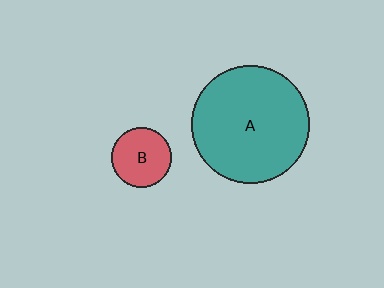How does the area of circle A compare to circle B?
Approximately 3.9 times.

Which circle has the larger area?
Circle A (teal).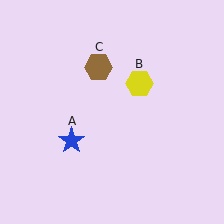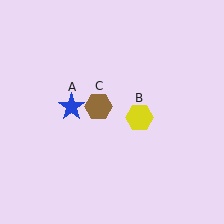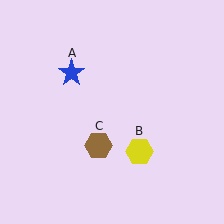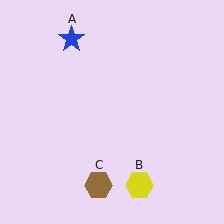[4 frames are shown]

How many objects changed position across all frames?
3 objects changed position: blue star (object A), yellow hexagon (object B), brown hexagon (object C).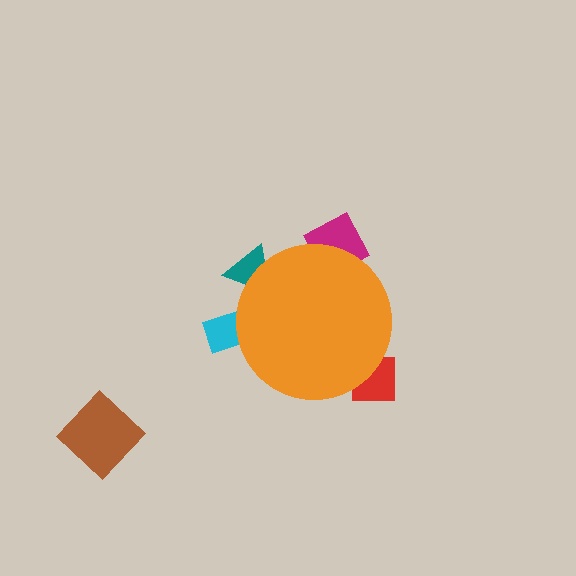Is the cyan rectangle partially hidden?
Yes, the cyan rectangle is partially hidden behind the orange circle.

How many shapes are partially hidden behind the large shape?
4 shapes are partially hidden.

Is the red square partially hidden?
Yes, the red square is partially hidden behind the orange circle.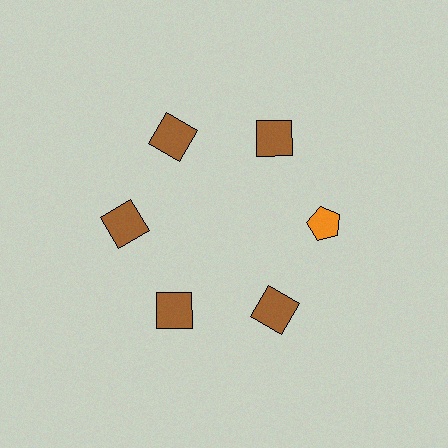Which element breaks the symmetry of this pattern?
The orange pentagon at roughly the 3 o'clock position breaks the symmetry. All other shapes are brown squares.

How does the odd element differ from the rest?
It differs in both color (orange instead of brown) and shape (pentagon instead of square).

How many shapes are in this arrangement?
There are 6 shapes arranged in a ring pattern.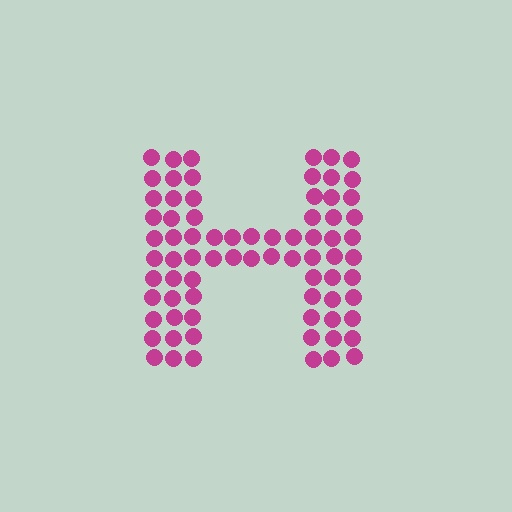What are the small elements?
The small elements are circles.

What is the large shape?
The large shape is the letter H.